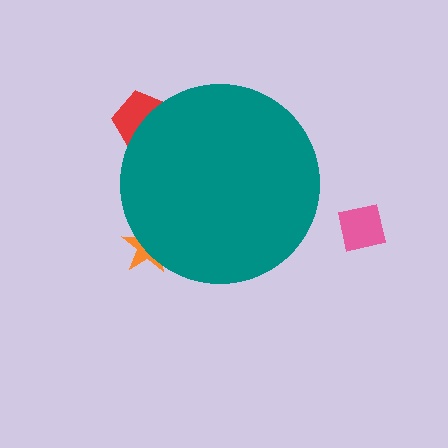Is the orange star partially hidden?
Yes, the orange star is partially hidden behind the teal circle.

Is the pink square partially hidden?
No, the pink square is fully visible.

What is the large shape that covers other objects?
A teal circle.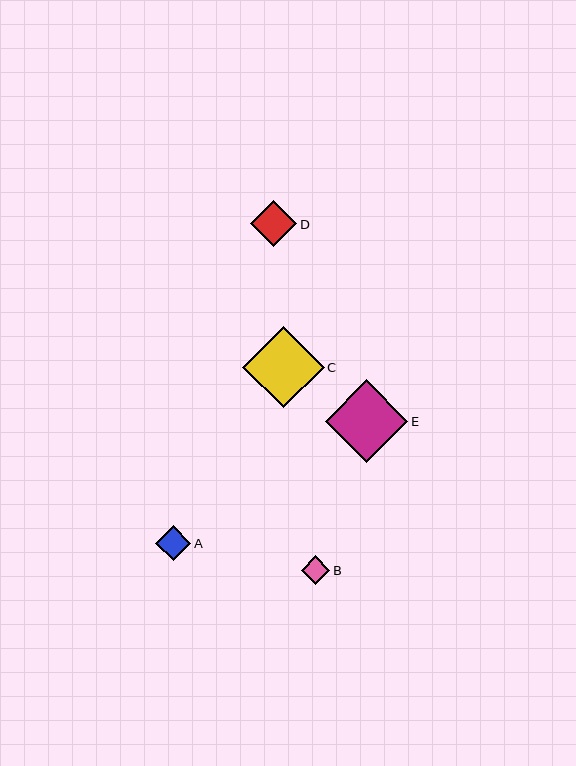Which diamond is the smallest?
Diamond B is the smallest with a size of approximately 29 pixels.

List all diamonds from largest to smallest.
From largest to smallest: E, C, D, A, B.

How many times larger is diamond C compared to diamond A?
Diamond C is approximately 2.3 times the size of diamond A.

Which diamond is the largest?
Diamond E is the largest with a size of approximately 82 pixels.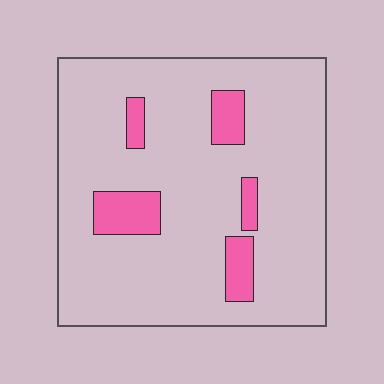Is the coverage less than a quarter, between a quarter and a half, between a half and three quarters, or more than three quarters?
Less than a quarter.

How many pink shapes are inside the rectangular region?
5.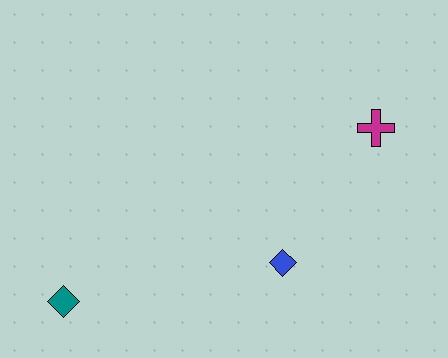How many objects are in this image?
There are 3 objects.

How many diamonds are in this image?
There are 2 diamonds.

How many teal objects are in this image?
There is 1 teal object.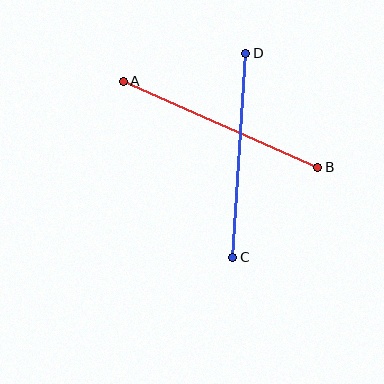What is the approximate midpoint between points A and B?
The midpoint is at approximately (221, 124) pixels.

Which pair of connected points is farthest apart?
Points A and B are farthest apart.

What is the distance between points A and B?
The distance is approximately 213 pixels.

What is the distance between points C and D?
The distance is approximately 204 pixels.